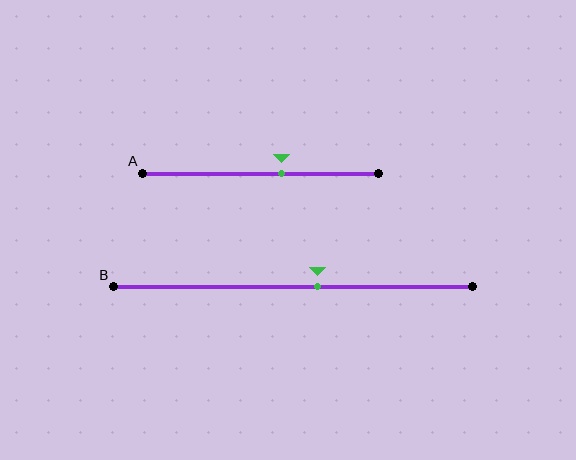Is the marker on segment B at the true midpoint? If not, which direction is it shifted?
No, the marker on segment B is shifted to the right by about 7% of the segment length.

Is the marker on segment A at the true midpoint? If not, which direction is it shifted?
No, the marker on segment A is shifted to the right by about 9% of the segment length.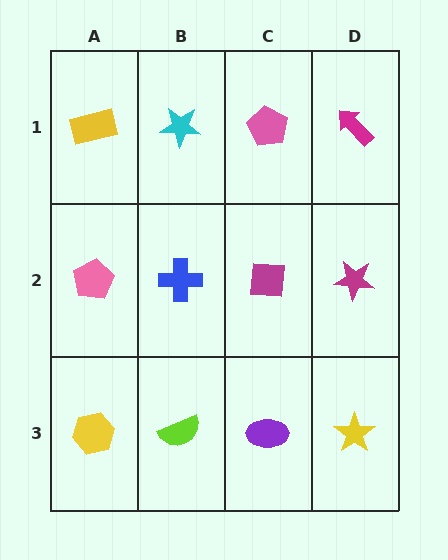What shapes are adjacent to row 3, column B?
A blue cross (row 2, column B), a yellow hexagon (row 3, column A), a purple ellipse (row 3, column C).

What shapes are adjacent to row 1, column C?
A magenta square (row 2, column C), a cyan star (row 1, column B), a magenta arrow (row 1, column D).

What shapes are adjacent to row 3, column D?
A magenta star (row 2, column D), a purple ellipse (row 3, column C).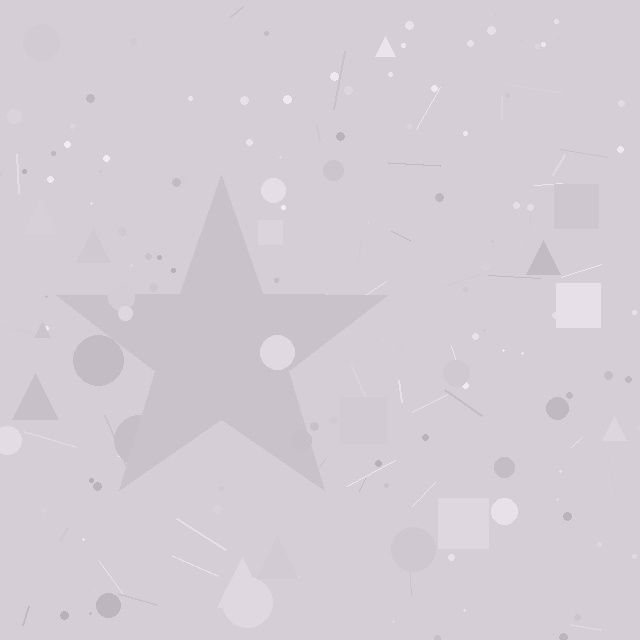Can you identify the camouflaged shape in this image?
The camouflaged shape is a star.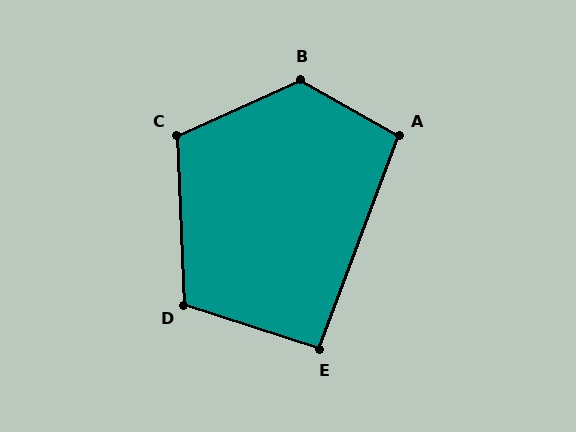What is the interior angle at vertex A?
Approximately 99 degrees (obtuse).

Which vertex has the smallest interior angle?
E, at approximately 92 degrees.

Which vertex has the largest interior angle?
B, at approximately 126 degrees.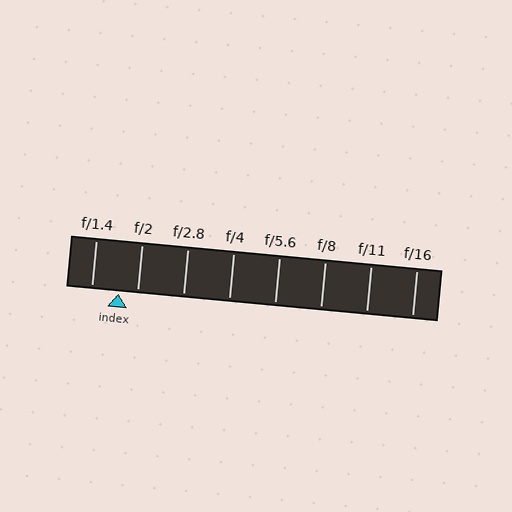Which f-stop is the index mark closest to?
The index mark is closest to f/2.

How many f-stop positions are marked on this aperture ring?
There are 8 f-stop positions marked.